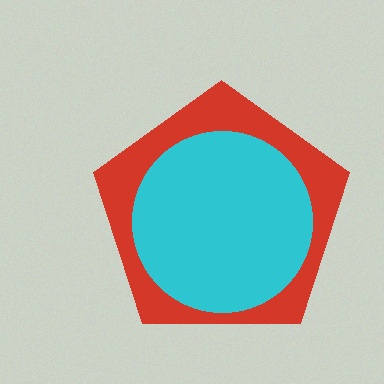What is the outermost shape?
The red pentagon.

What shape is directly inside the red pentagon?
The cyan circle.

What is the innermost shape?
The cyan circle.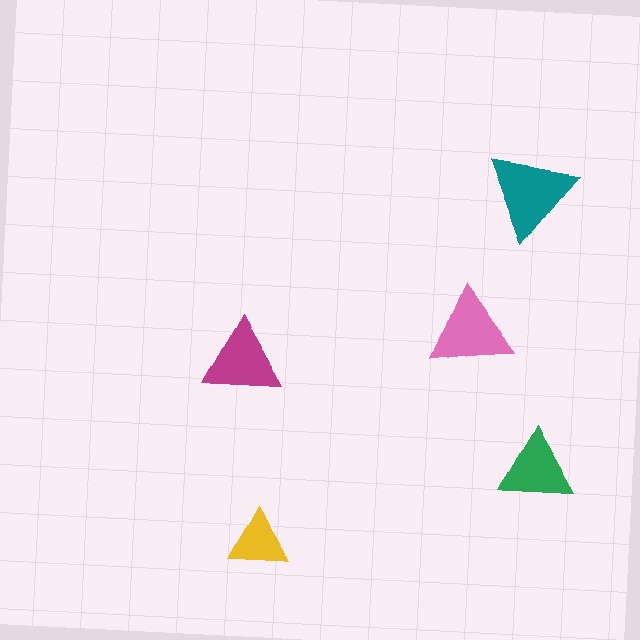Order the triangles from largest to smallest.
the teal one, the pink one, the magenta one, the green one, the yellow one.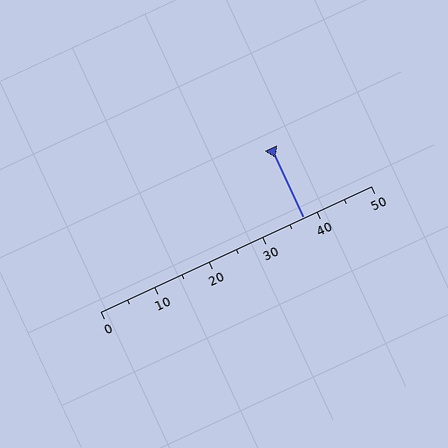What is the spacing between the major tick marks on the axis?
The major ticks are spaced 10 apart.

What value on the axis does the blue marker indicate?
The marker indicates approximately 37.5.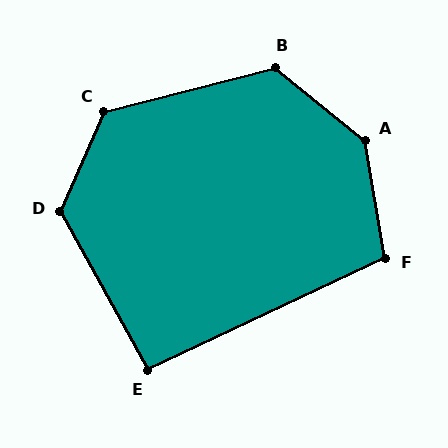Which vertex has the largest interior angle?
A, at approximately 138 degrees.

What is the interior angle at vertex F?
Approximately 106 degrees (obtuse).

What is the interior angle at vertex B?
Approximately 127 degrees (obtuse).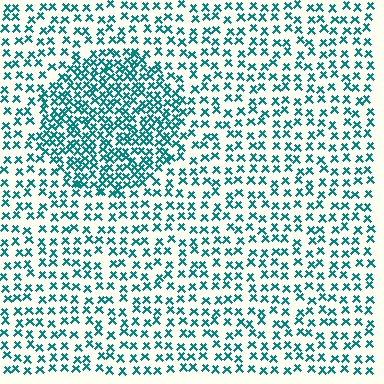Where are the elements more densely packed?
The elements are more densely packed inside the circle boundary.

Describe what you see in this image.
The image contains small teal elements arranged at two different densities. A circle-shaped region is visible where the elements are more densely packed than the surrounding area.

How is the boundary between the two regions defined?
The boundary is defined by a change in element density (approximately 2.1x ratio). All elements are the same color, size, and shape.